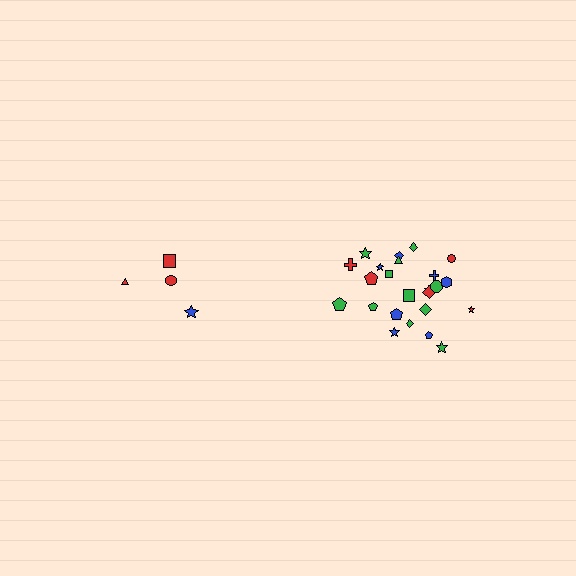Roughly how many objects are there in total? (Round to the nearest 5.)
Roughly 30 objects in total.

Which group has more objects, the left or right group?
The right group.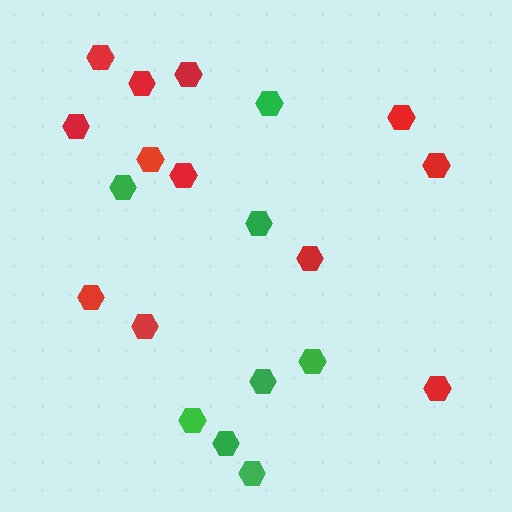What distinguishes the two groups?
There are 2 groups: one group of red hexagons (12) and one group of green hexagons (8).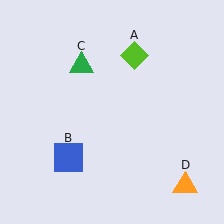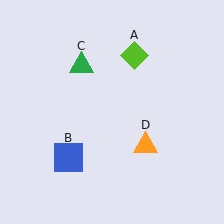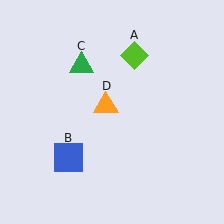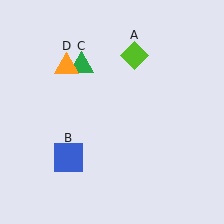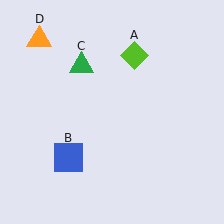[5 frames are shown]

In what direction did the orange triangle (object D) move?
The orange triangle (object D) moved up and to the left.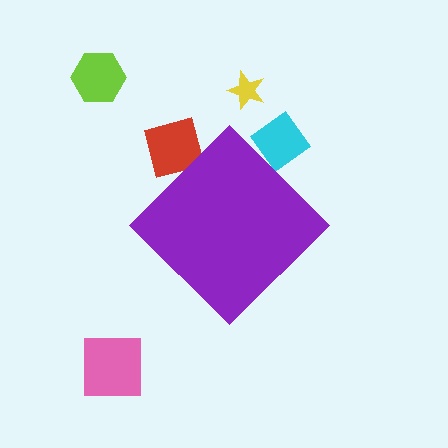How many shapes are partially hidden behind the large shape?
2 shapes are partially hidden.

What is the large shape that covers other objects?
A purple diamond.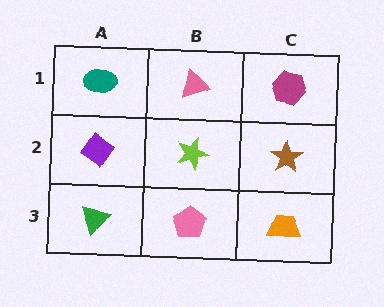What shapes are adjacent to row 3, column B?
A lime star (row 2, column B), a green triangle (row 3, column A), an orange trapezoid (row 3, column C).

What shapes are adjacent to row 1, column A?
A purple diamond (row 2, column A), a pink triangle (row 1, column B).